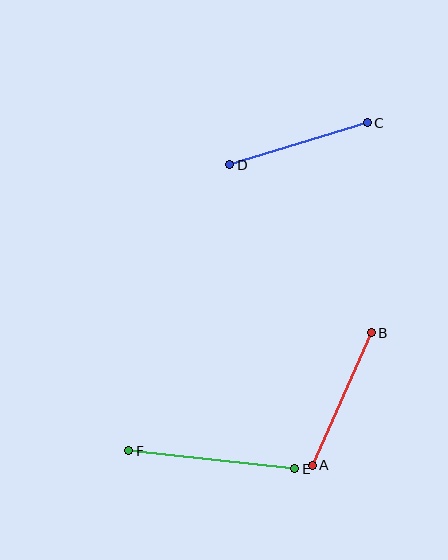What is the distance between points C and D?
The distance is approximately 144 pixels.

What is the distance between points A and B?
The distance is approximately 145 pixels.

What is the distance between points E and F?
The distance is approximately 167 pixels.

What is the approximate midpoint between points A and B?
The midpoint is at approximately (342, 399) pixels.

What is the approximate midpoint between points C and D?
The midpoint is at approximately (298, 144) pixels.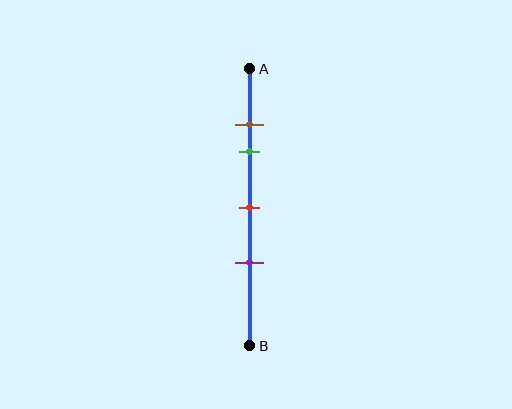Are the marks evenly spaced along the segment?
No, the marks are not evenly spaced.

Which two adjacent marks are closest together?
The brown and green marks are the closest adjacent pair.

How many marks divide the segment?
There are 4 marks dividing the segment.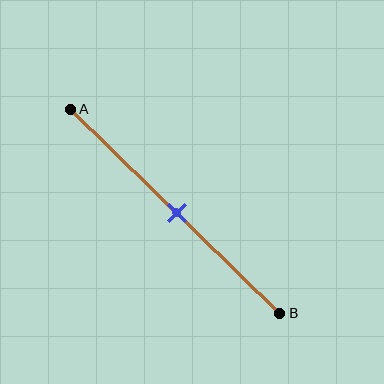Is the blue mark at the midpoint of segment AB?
Yes, the mark is approximately at the midpoint.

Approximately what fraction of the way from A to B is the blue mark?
The blue mark is approximately 50% of the way from A to B.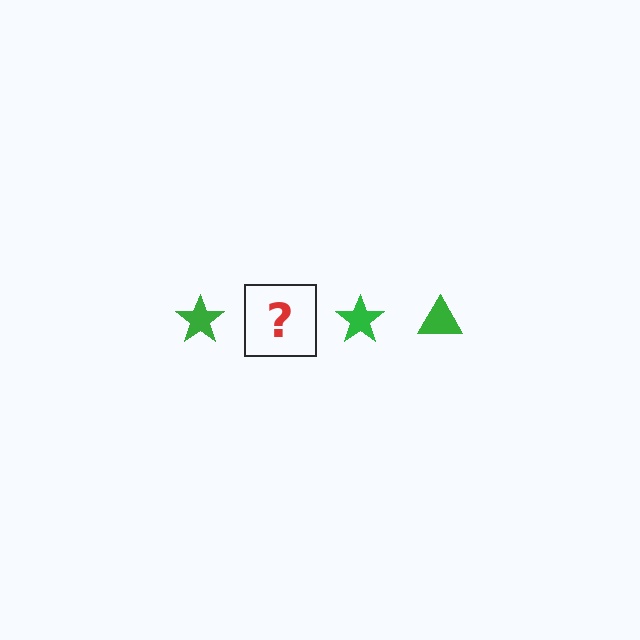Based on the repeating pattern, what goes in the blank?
The blank should be a green triangle.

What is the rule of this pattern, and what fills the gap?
The rule is that the pattern cycles through star, triangle shapes in green. The gap should be filled with a green triangle.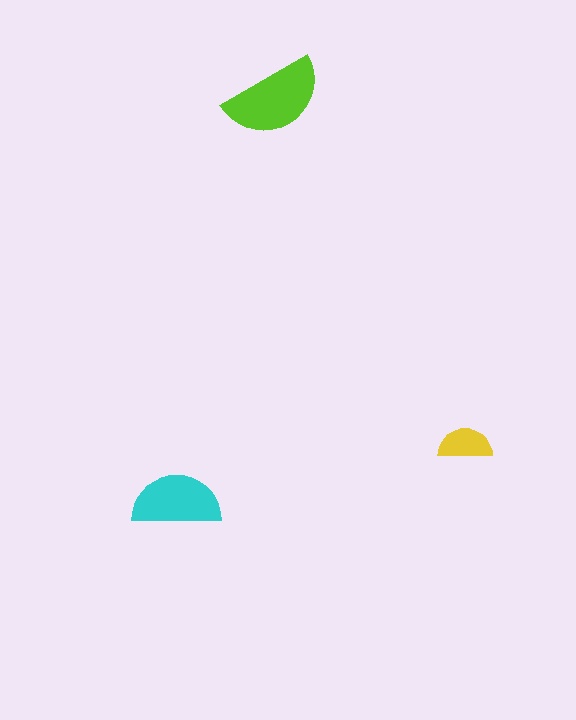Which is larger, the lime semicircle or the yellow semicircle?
The lime one.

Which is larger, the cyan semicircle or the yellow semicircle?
The cyan one.